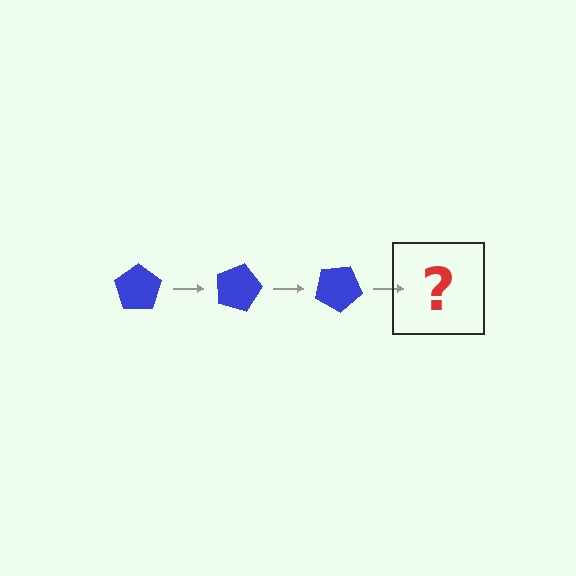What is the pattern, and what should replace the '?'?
The pattern is that the pentagon rotates 15 degrees each step. The '?' should be a blue pentagon rotated 45 degrees.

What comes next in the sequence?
The next element should be a blue pentagon rotated 45 degrees.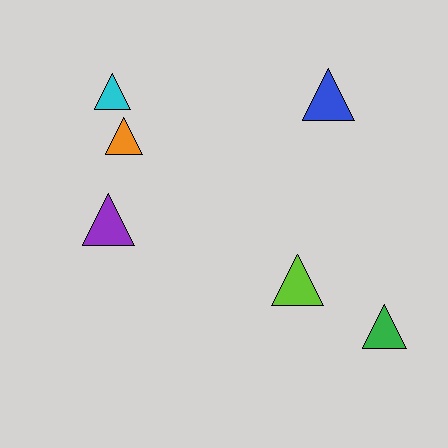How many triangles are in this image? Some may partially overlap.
There are 6 triangles.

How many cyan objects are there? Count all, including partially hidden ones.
There is 1 cyan object.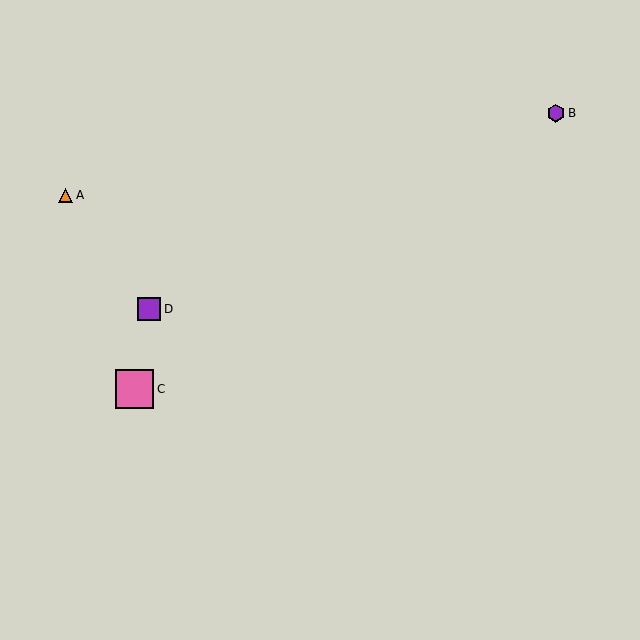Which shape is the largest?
The pink square (labeled C) is the largest.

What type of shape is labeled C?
Shape C is a pink square.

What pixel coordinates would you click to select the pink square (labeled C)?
Click at (135, 389) to select the pink square C.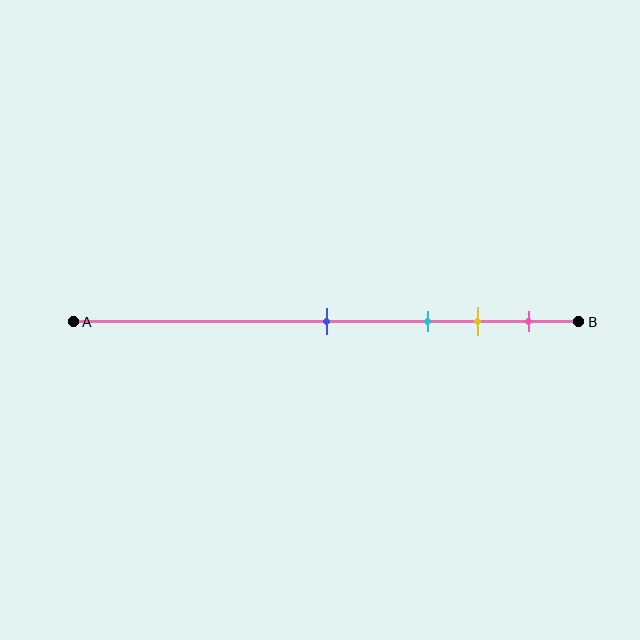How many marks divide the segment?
There are 4 marks dividing the segment.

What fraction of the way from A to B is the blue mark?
The blue mark is approximately 50% (0.5) of the way from A to B.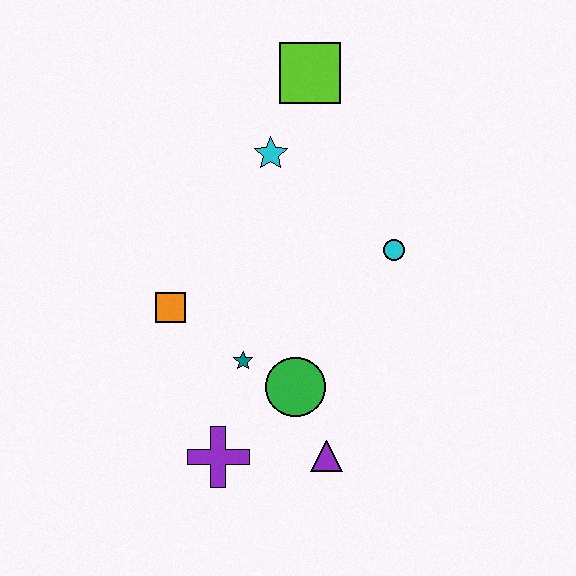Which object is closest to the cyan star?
The lime square is closest to the cyan star.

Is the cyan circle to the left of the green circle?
No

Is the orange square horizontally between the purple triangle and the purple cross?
No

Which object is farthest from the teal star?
The lime square is farthest from the teal star.